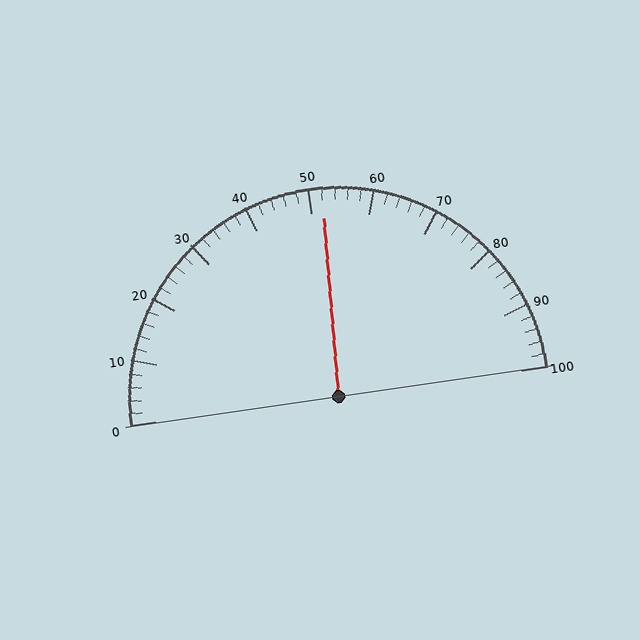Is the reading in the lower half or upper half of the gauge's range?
The reading is in the upper half of the range (0 to 100).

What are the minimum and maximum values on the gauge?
The gauge ranges from 0 to 100.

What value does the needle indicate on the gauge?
The needle indicates approximately 52.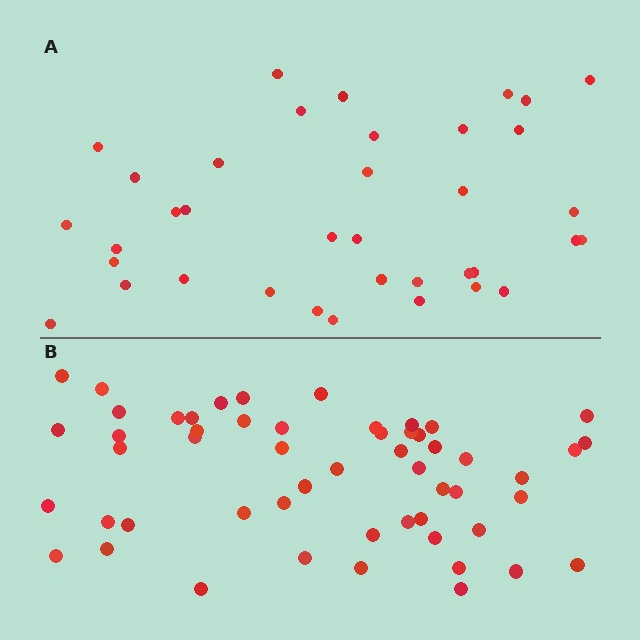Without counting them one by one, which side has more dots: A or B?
Region B (the bottom region) has more dots.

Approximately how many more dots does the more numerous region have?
Region B has approximately 15 more dots than region A.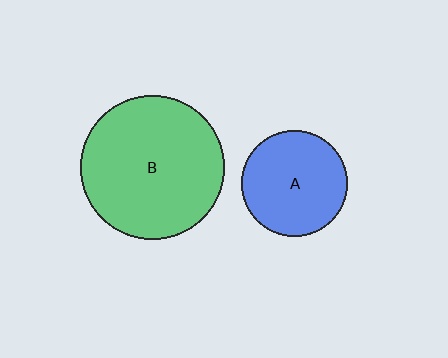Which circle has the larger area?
Circle B (green).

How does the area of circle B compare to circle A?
Approximately 1.9 times.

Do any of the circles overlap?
No, none of the circles overlap.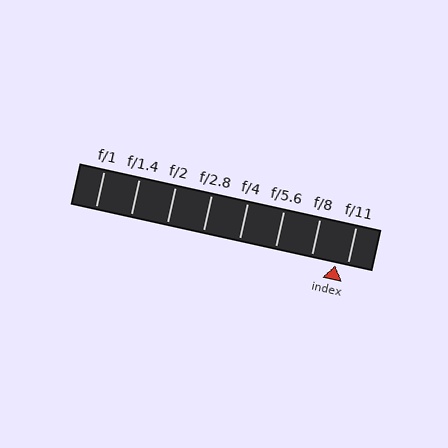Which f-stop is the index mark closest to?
The index mark is closest to f/11.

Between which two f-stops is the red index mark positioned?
The index mark is between f/8 and f/11.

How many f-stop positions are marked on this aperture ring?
There are 8 f-stop positions marked.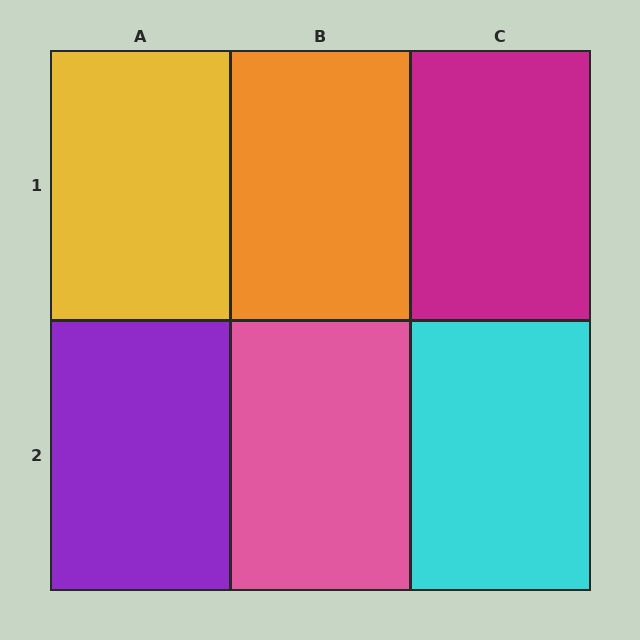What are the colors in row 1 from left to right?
Yellow, orange, magenta.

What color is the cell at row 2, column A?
Purple.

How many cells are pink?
1 cell is pink.